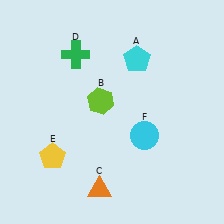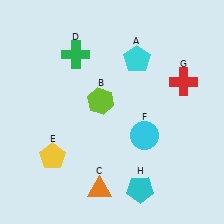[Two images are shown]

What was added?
A red cross (G), a cyan pentagon (H) were added in Image 2.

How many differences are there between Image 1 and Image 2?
There are 2 differences between the two images.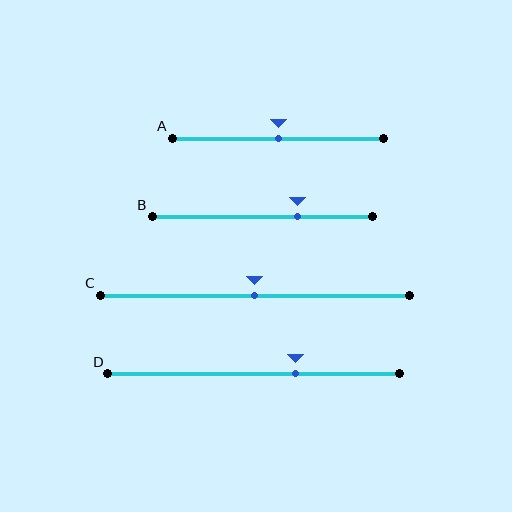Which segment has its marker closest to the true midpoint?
Segment A has its marker closest to the true midpoint.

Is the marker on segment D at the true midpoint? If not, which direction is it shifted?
No, the marker on segment D is shifted to the right by about 15% of the segment length.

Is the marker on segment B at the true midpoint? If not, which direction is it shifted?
No, the marker on segment B is shifted to the right by about 16% of the segment length.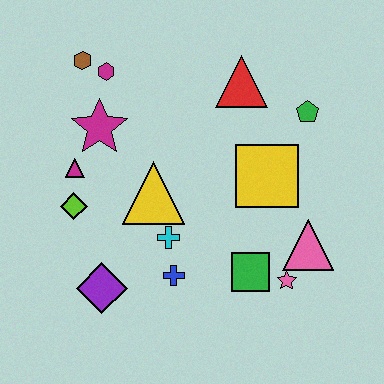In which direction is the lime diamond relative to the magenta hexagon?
The lime diamond is below the magenta hexagon.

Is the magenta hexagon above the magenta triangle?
Yes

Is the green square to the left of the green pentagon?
Yes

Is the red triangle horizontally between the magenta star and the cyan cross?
No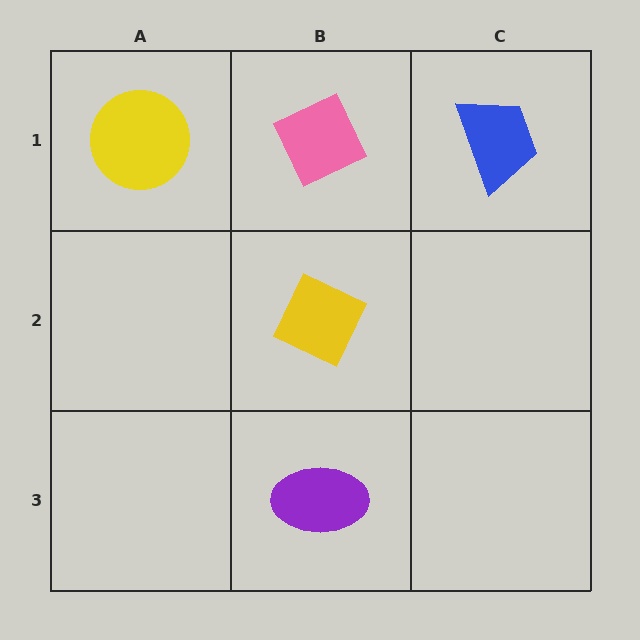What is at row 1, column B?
A pink diamond.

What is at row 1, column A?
A yellow circle.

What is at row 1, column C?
A blue trapezoid.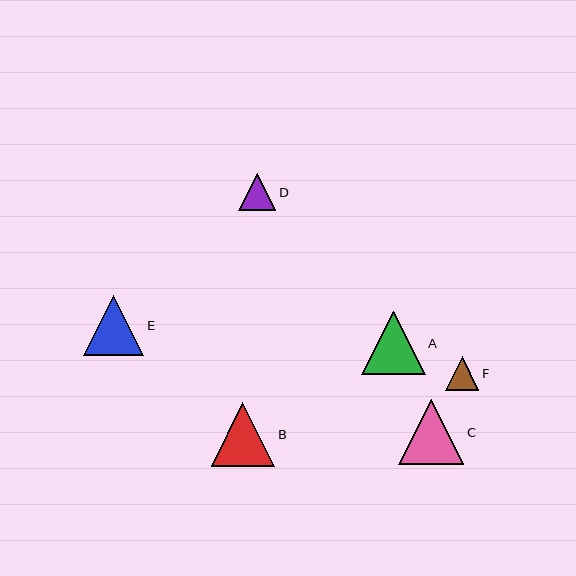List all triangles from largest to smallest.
From largest to smallest: C, B, A, E, D, F.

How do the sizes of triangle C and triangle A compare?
Triangle C and triangle A are approximately the same size.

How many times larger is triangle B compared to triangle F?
Triangle B is approximately 1.9 times the size of triangle F.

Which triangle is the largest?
Triangle C is the largest with a size of approximately 65 pixels.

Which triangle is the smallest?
Triangle F is the smallest with a size of approximately 33 pixels.